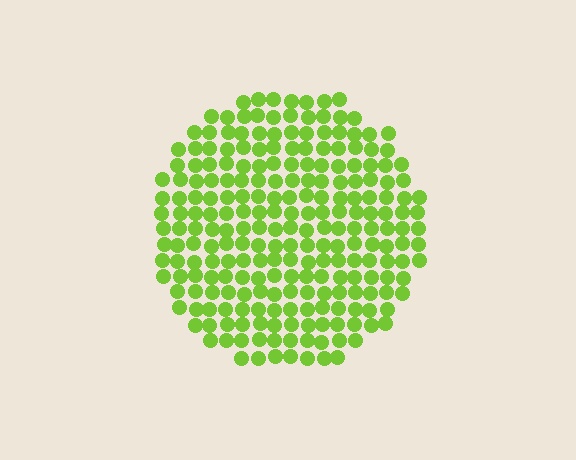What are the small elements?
The small elements are circles.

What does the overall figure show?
The overall figure shows a circle.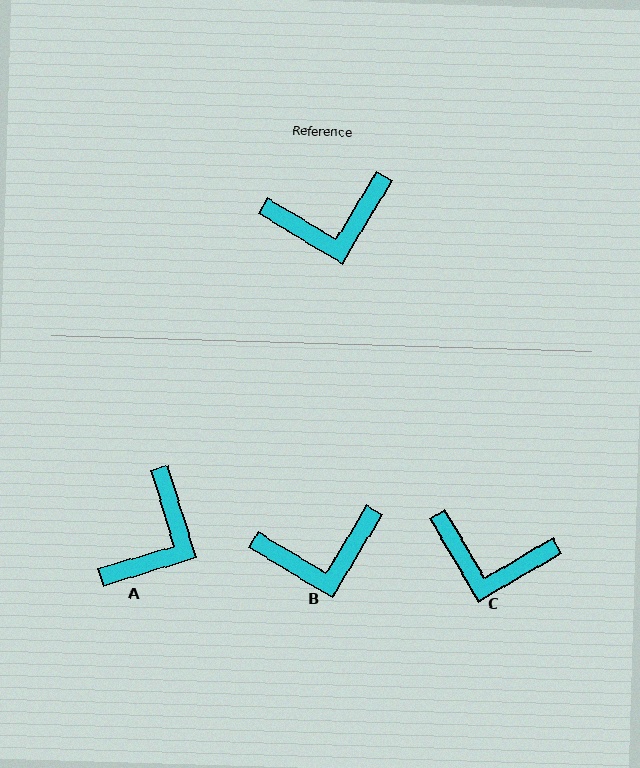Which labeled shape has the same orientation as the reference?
B.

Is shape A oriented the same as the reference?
No, it is off by about 48 degrees.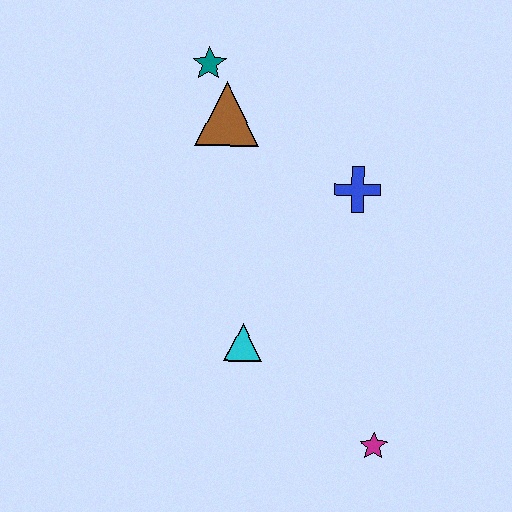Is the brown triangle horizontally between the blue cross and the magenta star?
No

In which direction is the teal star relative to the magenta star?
The teal star is above the magenta star.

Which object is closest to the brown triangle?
The teal star is closest to the brown triangle.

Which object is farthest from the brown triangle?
The magenta star is farthest from the brown triangle.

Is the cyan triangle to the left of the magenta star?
Yes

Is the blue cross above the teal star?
No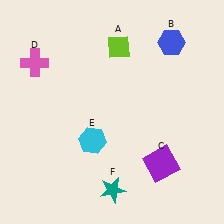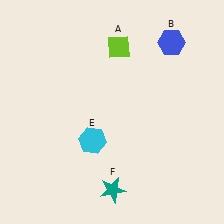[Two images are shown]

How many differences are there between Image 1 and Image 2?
There are 2 differences between the two images.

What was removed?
The pink cross (D), the purple square (C) were removed in Image 2.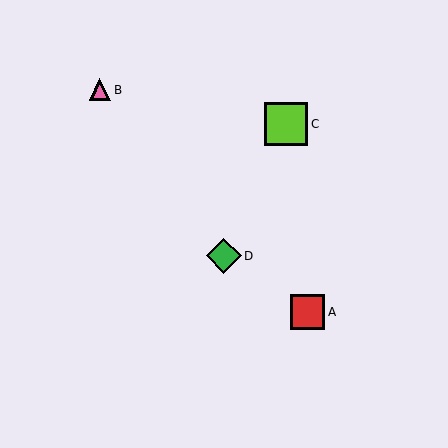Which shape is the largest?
The lime square (labeled C) is the largest.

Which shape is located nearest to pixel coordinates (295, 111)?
The lime square (labeled C) at (286, 124) is nearest to that location.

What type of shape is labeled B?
Shape B is a pink triangle.